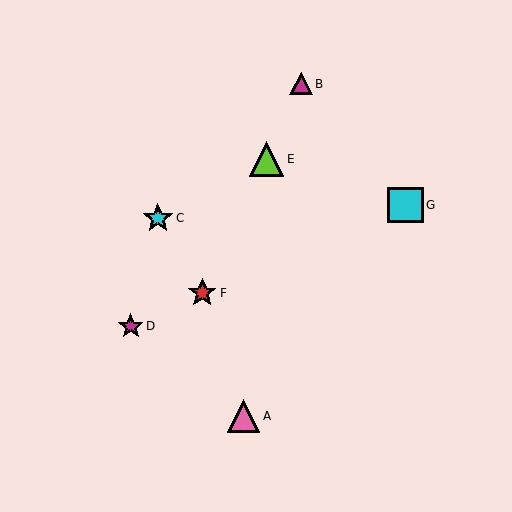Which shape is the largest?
The cyan square (labeled G) is the largest.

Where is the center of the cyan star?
The center of the cyan star is at (158, 218).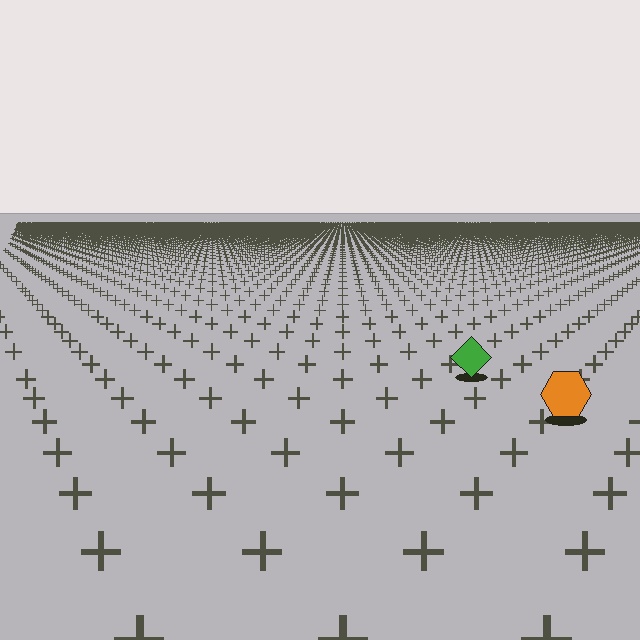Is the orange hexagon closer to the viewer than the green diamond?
Yes. The orange hexagon is closer — you can tell from the texture gradient: the ground texture is coarser near it.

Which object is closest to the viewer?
The orange hexagon is closest. The texture marks near it are larger and more spread out.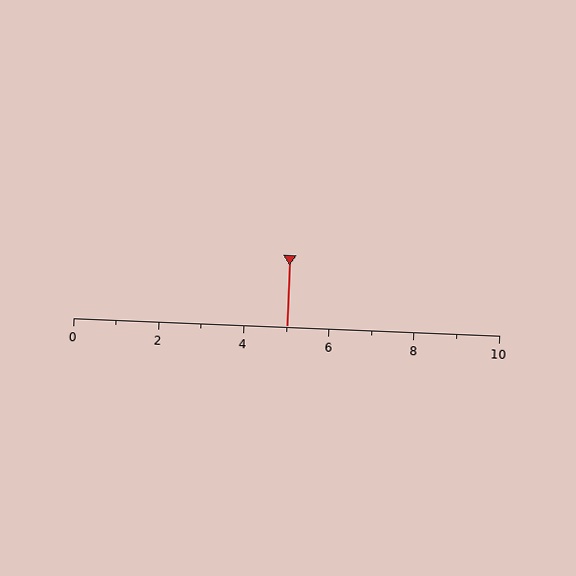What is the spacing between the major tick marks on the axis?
The major ticks are spaced 2 apart.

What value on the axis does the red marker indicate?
The marker indicates approximately 5.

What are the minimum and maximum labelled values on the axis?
The axis runs from 0 to 10.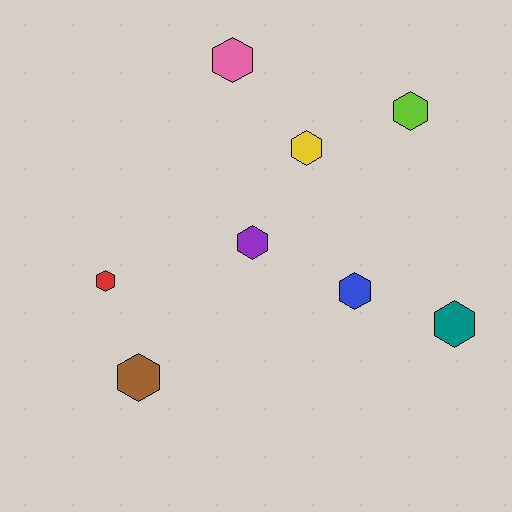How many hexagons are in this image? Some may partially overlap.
There are 8 hexagons.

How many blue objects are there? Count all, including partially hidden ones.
There is 1 blue object.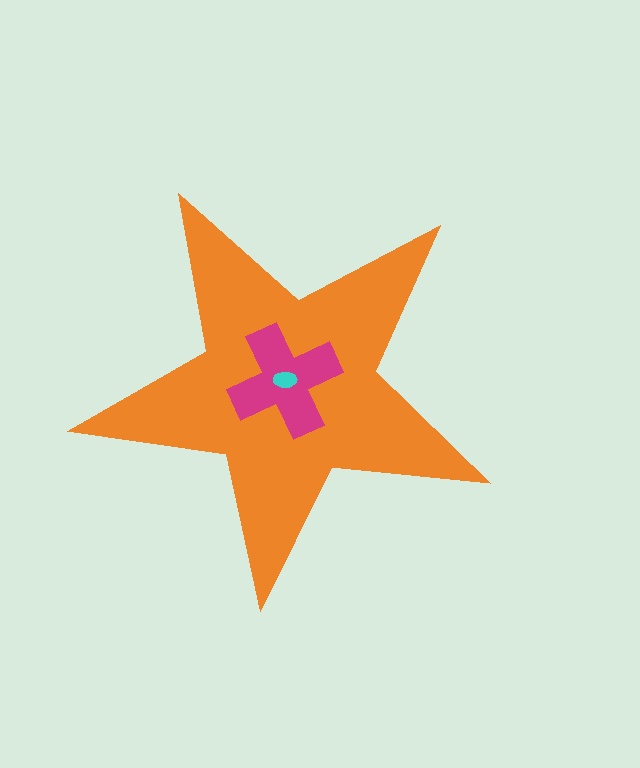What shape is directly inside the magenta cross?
The cyan ellipse.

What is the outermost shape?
The orange star.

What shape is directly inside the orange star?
The magenta cross.